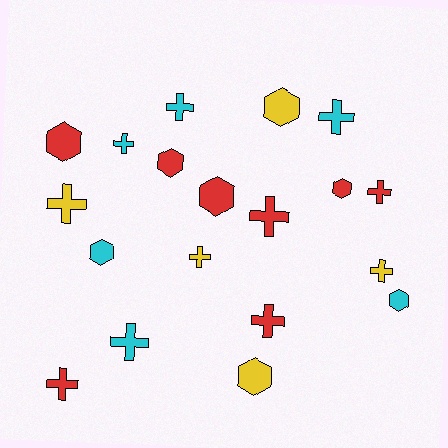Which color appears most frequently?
Red, with 8 objects.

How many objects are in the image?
There are 19 objects.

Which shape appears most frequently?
Cross, with 11 objects.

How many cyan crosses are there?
There are 4 cyan crosses.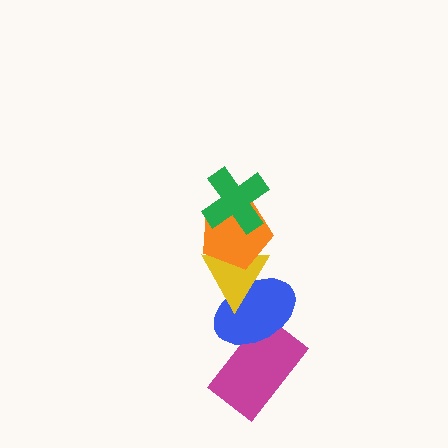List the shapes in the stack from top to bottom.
From top to bottom: the green cross, the orange pentagon, the yellow triangle, the blue ellipse, the magenta rectangle.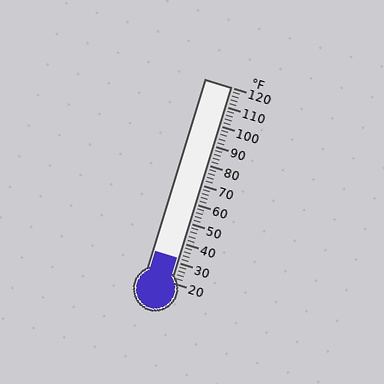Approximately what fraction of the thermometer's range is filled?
The thermometer is filled to approximately 10% of its range.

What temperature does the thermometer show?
The thermometer shows approximately 32°F.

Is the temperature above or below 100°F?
The temperature is below 100°F.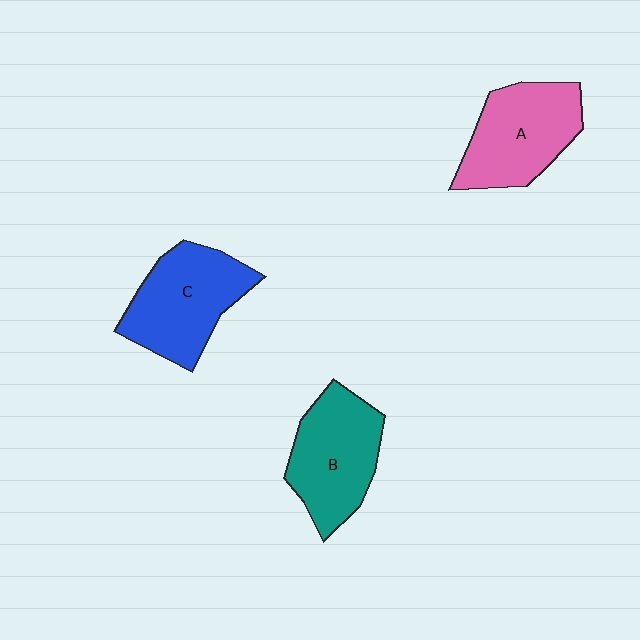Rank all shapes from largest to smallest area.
From largest to smallest: C (blue), A (pink), B (teal).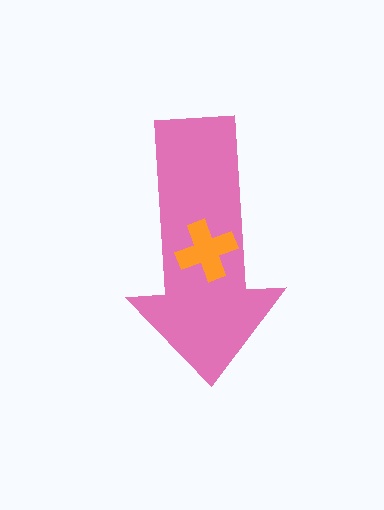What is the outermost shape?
The pink arrow.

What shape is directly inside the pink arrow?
The orange cross.